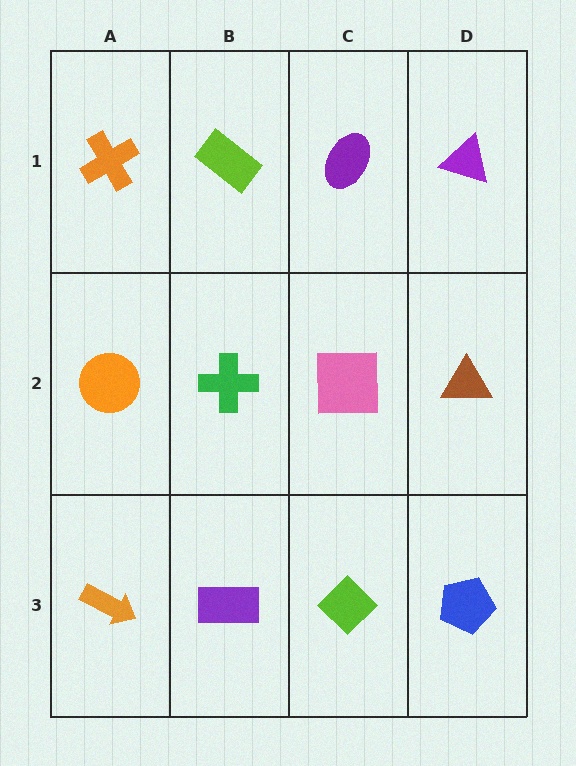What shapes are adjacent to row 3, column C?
A pink square (row 2, column C), a purple rectangle (row 3, column B), a blue pentagon (row 3, column D).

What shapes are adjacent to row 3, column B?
A green cross (row 2, column B), an orange arrow (row 3, column A), a lime diamond (row 3, column C).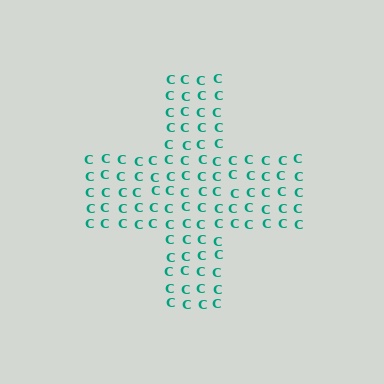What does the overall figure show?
The overall figure shows a cross.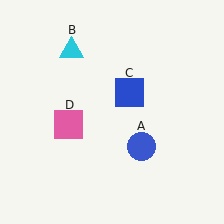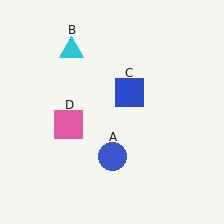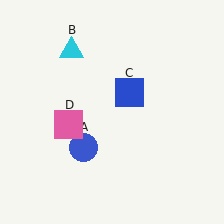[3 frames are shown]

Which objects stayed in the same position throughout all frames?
Cyan triangle (object B) and blue square (object C) and pink square (object D) remained stationary.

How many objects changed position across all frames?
1 object changed position: blue circle (object A).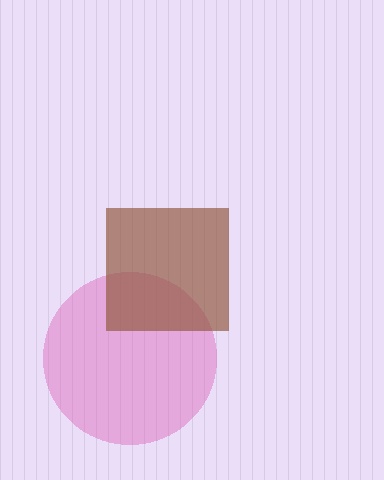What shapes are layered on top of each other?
The layered shapes are: a pink circle, a brown square.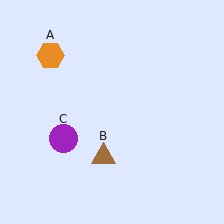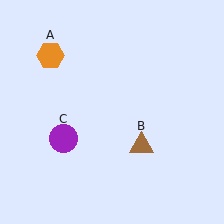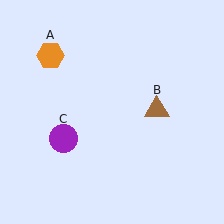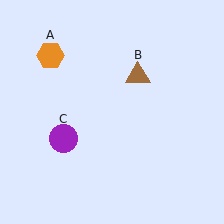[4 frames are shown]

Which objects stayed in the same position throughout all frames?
Orange hexagon (object A) and purple circle (object C) remained stationary.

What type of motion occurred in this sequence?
The brown triangle (object B) rotated counterclockwise around the center of the scene.